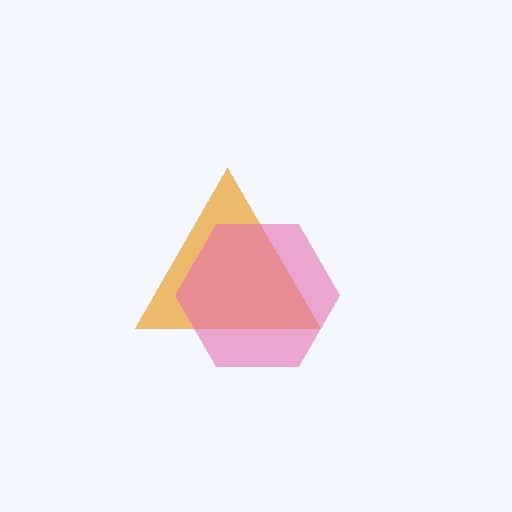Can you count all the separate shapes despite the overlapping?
Yes, there are 2 separate shapes.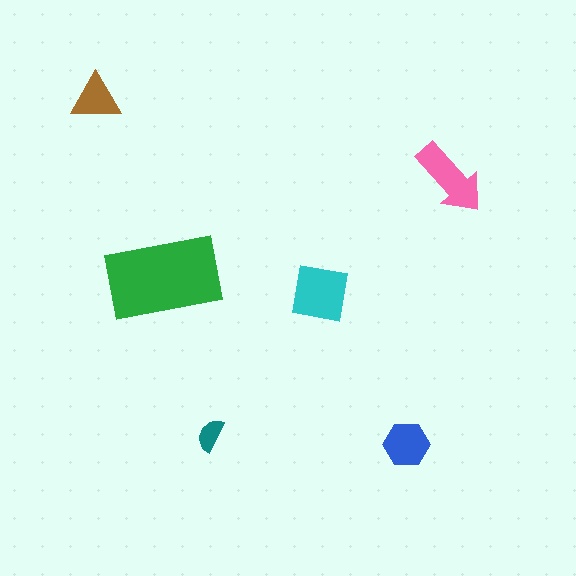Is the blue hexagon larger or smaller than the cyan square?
Smaller.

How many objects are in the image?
There are 6 objects in the image.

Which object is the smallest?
The teal semicircle.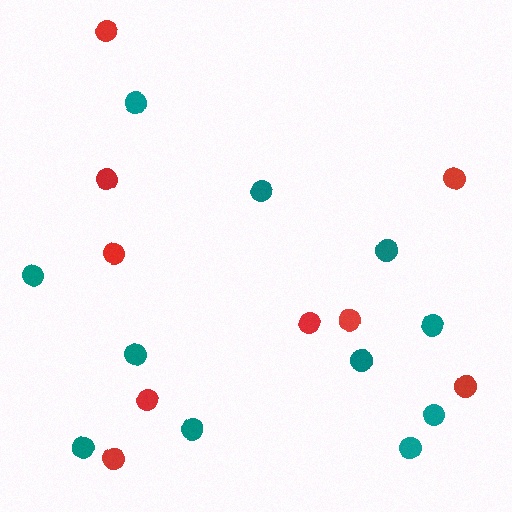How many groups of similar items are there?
There are 2 groups: one group of red circles (9) and one group of teal circles (11).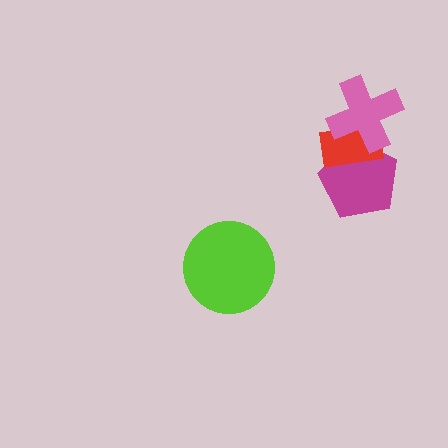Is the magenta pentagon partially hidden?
Yes, it is partially covered by another shape.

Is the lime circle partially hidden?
No, no other shape covers it.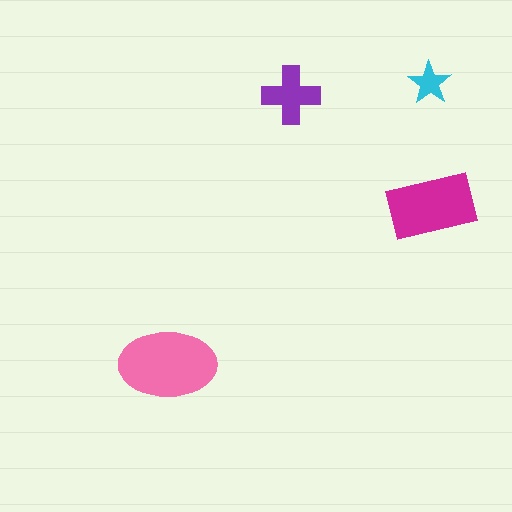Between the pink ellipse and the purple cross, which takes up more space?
The pink ellipse.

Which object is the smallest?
The cyan star.